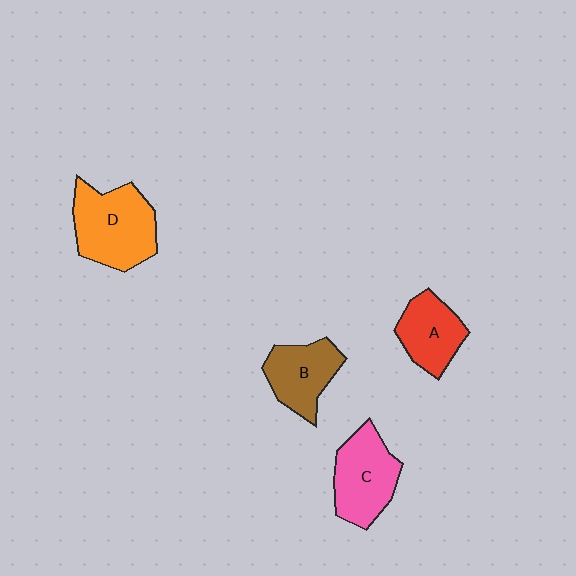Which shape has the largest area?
Shape D (orange).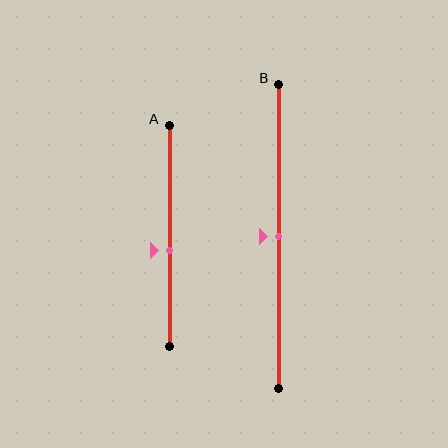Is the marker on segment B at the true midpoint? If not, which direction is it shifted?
Yes, the marker on segment B is at the true midpoint.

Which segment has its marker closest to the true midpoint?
Segment B has its marker closest to the true midpoint.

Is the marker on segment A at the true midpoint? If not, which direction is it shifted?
No, the marker on segment A is shifted downward by about 7% of the segment length.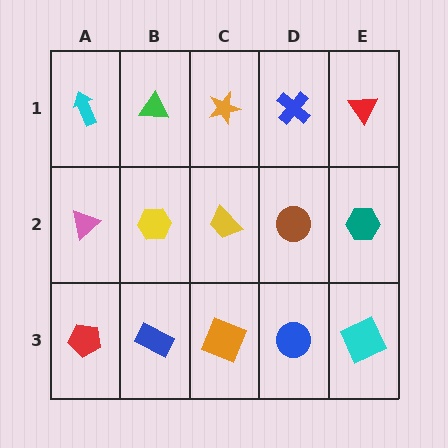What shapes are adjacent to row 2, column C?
An orange star (row 1, column C), an orange square (row 3, column C), a yellow hexagon (row 2, column B), a brown circle (row 2, column D).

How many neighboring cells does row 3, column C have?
3.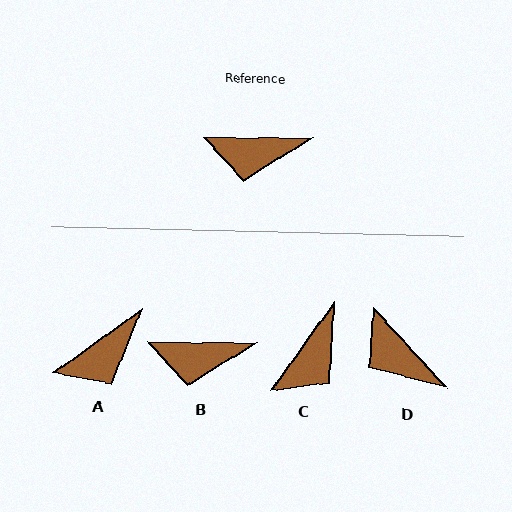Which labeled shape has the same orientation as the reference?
B.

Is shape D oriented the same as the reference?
No, it is off by about 46 degrees.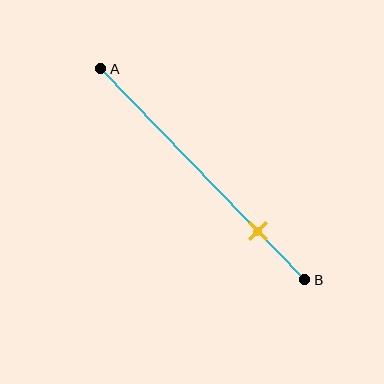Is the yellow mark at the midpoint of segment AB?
No, the mark is at about 75% from A, not at the 50% midpoint.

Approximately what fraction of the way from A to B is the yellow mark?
The yellow mark is approximately 75% of the way from A to B.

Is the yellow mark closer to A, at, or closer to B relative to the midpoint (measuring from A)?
The yellow mark is closer to point B than the midpoint of segment AB.